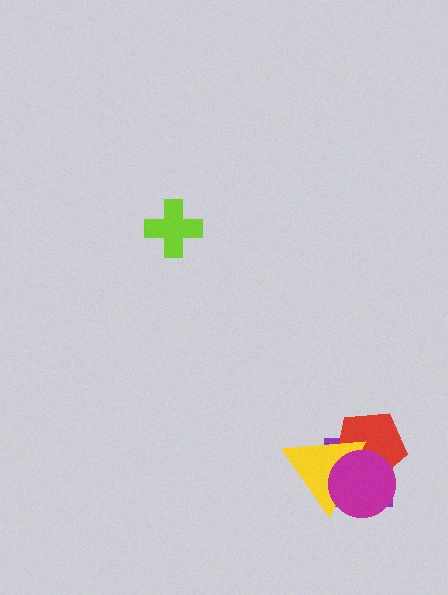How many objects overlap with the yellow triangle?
3 objects overlap with the yellow triangle.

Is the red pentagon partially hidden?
Yes, it is partially covered by another shape.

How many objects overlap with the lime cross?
0 objects overlap with the lime cross.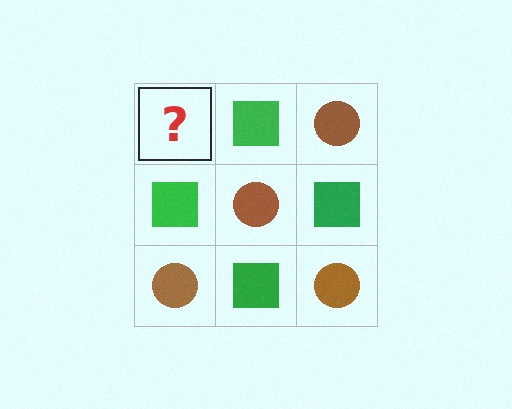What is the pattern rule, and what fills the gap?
The rule is that it alternates brown circle and green square in a checkerboard pattern. The gap should be filled with a brown circle.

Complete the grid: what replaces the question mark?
The question mark should be replaced with a brown circle.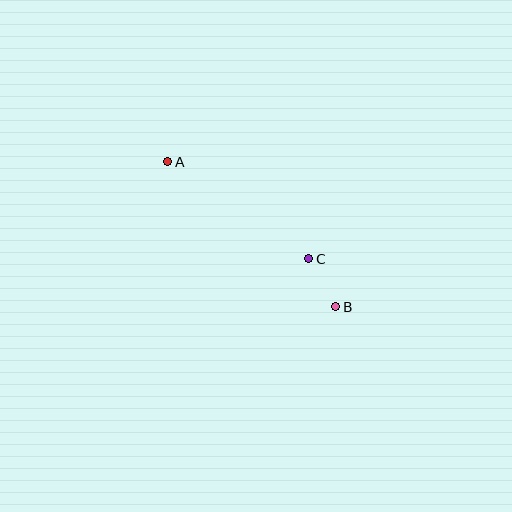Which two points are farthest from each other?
Points A and B are farthest from each other.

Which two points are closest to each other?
Points B and C are closest to each other.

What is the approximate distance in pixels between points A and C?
The distance between A and C is approximately 171 pixels.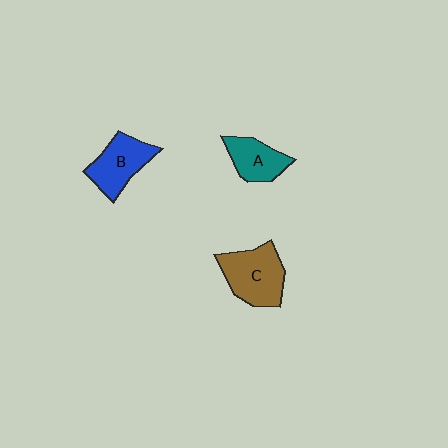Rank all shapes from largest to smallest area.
From largest to smallest: C (brown), B (blue), A (teal).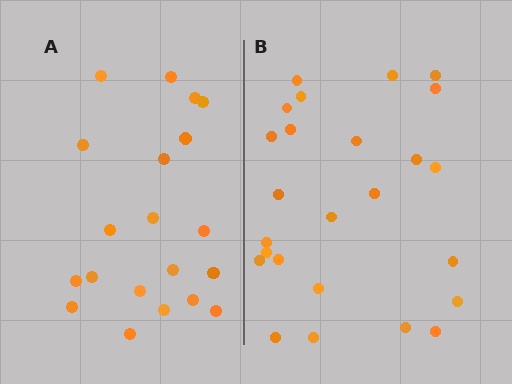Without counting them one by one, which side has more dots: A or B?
Region B (the right region) has more dots.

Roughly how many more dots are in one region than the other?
Region B has about 5 more dots than region A.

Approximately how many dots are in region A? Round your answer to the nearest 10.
About 20 dots.